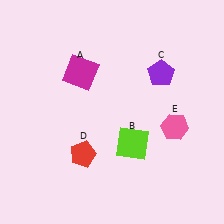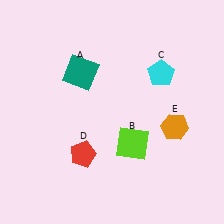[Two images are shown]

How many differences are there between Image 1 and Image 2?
There are 3 differences between the two images.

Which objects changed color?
A changed from magenta to teal. C changed from purple to cyan. E changed from pink to orange.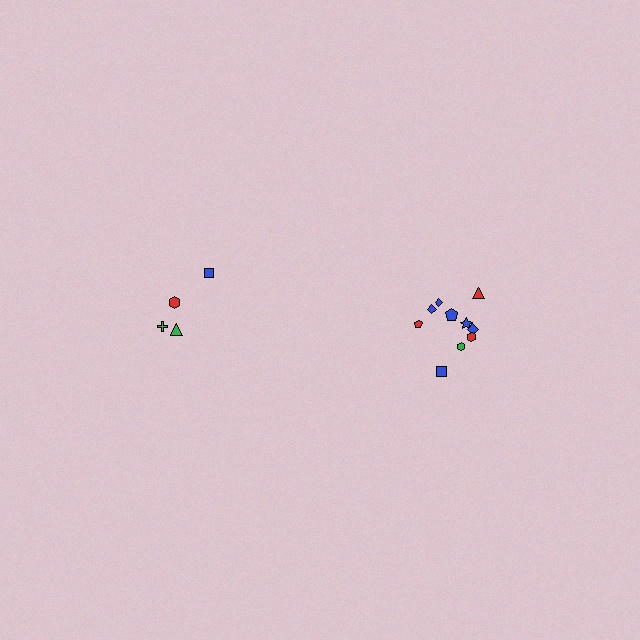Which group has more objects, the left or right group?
The right group.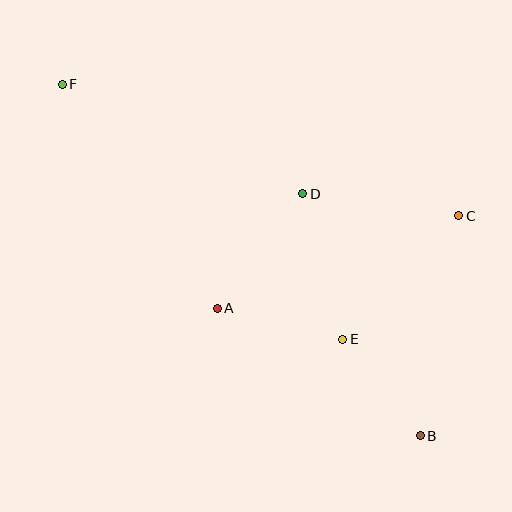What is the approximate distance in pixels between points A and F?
The distance between A and F is approximately 272 pixels.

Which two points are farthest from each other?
Points B and F are farthest from each other.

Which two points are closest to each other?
Points B and E are closest to each other.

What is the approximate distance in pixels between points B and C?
The distance between B and C is approximately 223 pixels.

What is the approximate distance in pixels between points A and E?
The distance between A and E is approximately 130 pixels.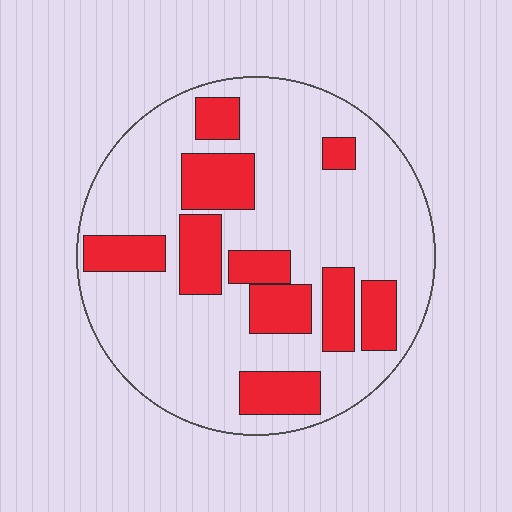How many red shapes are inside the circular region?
10.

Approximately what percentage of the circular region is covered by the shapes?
Approximately 30%.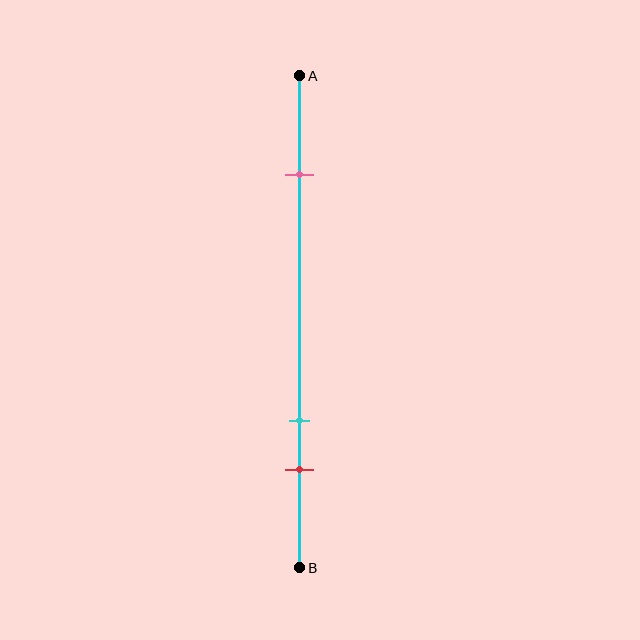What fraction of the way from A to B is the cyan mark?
The cyan mark is approximately 70% (0.7) of the way from A to B.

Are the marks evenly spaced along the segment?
No, the marks are not evenly spaced.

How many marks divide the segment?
There are 3 marks dividing the segment.